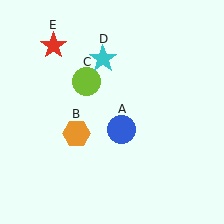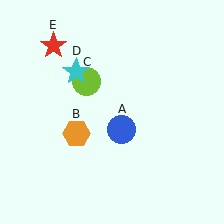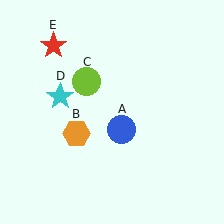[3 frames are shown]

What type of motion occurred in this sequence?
The cyan star (object D) rotated counterclockwise around the center of the scene.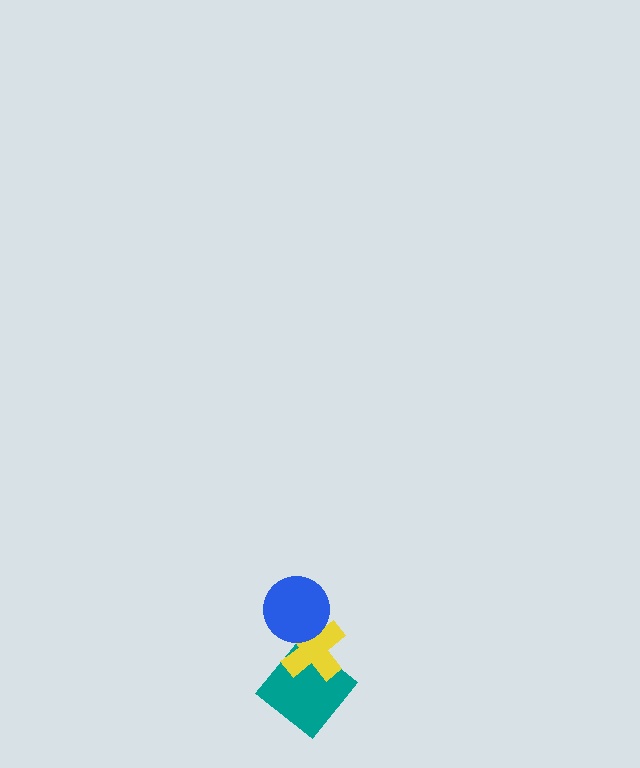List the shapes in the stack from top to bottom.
From top to bottom: the blue circle, the yellow cross, the teal diamond.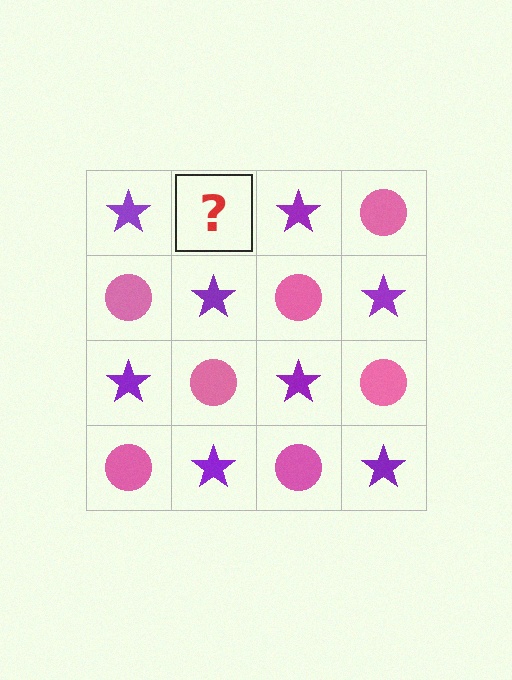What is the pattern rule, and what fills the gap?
The rule is that it alternates purple star and pink circle in a checkerboard pattern. The gap should be filled with a pink circle.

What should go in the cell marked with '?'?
The missing cell should contain a pink circle.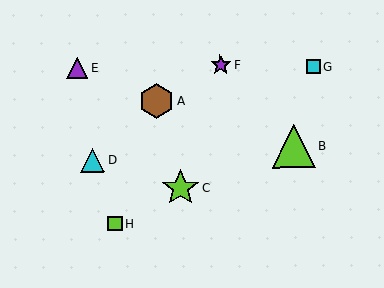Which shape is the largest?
The lime triangle (labeled B) is the largest.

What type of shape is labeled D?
Shape D is a cyan triangle.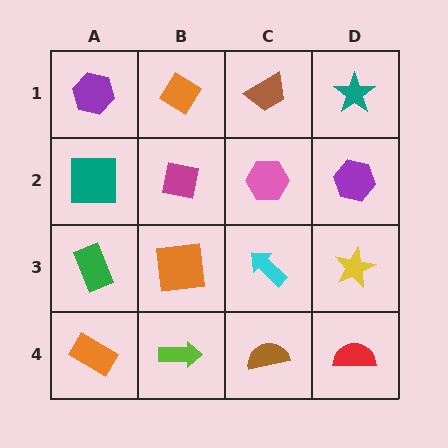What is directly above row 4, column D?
A yellow star.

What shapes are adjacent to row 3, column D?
A purple hexagon (row 2, column D), a red semicircle (row 4, column D), a cyan arrow (row 3, column C).